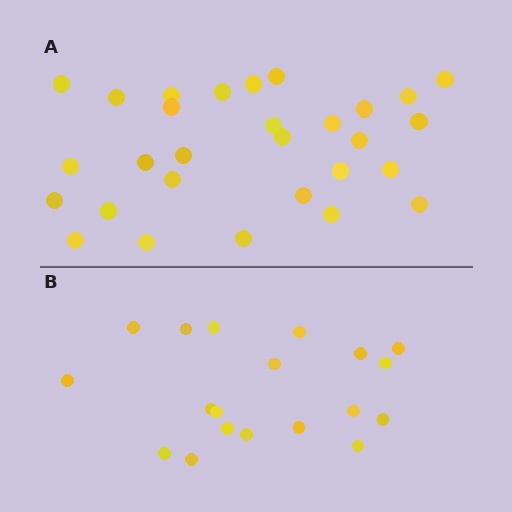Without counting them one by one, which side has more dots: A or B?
Region A (the top region) has more dots.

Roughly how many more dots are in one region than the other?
Region A has roughly 10 or so more dots than region B.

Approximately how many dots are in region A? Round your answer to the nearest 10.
About 30 dots. (The exact count is 29, which rounds to 30.)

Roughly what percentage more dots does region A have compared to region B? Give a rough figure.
About 55% more.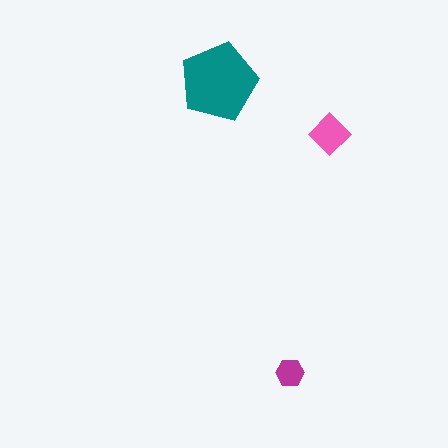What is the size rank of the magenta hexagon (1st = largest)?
3rd.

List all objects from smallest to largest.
The magenta hexagon, the pink diamond, the teal pentagon.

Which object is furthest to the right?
The pink diamond is rightmost.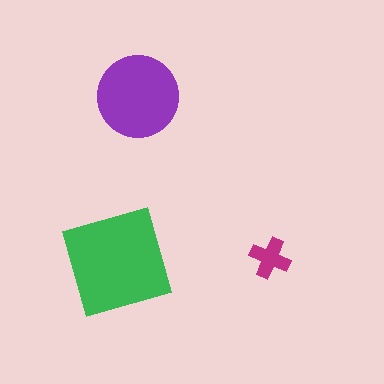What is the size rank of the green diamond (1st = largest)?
1st.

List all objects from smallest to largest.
The magenta cross, the purple circle, the green diamond.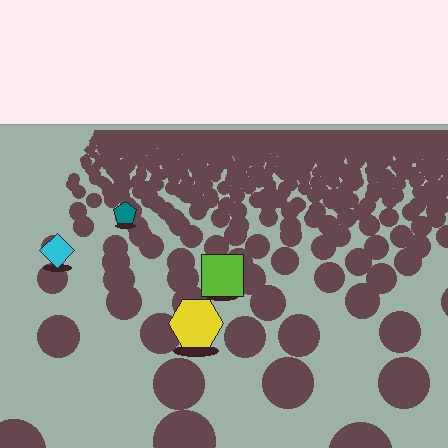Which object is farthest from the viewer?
The teal pentagon is farthest from the viewer. It appears smaller and the ground texture around it is denser.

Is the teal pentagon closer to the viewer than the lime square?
No. The lime square is closer — you can tell from the texture gradient: the ground texture is coarser near it.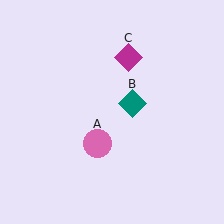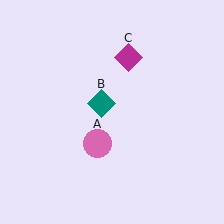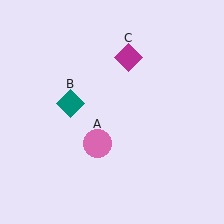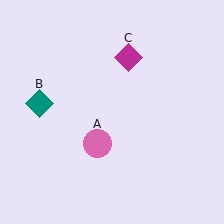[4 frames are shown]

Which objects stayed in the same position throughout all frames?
Pink circle (object A) and magenta diamond (object C) remained stationary.